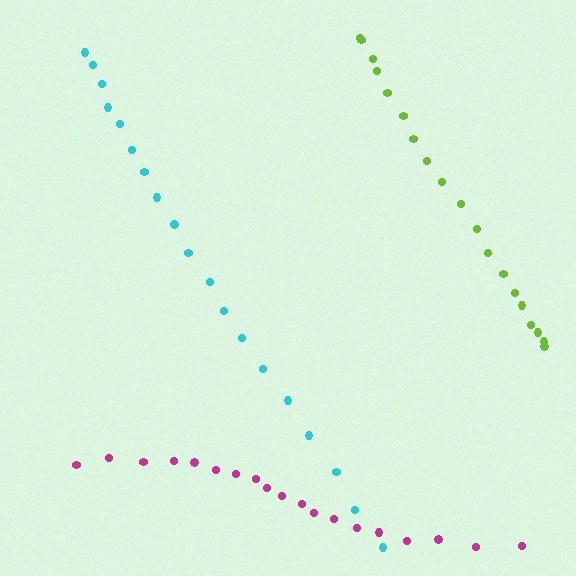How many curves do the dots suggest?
There are 3 distinct paths.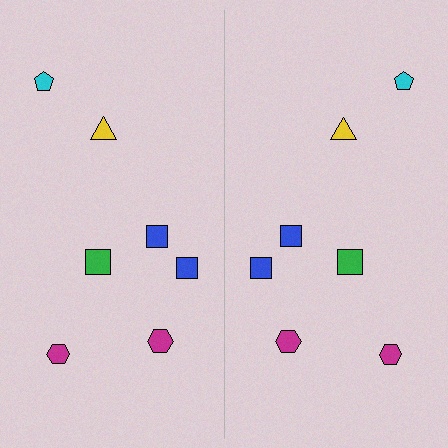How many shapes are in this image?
There are 14 shapes in this image.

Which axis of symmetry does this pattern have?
The pattern has a vertical axis of symmetry running through the center of the image.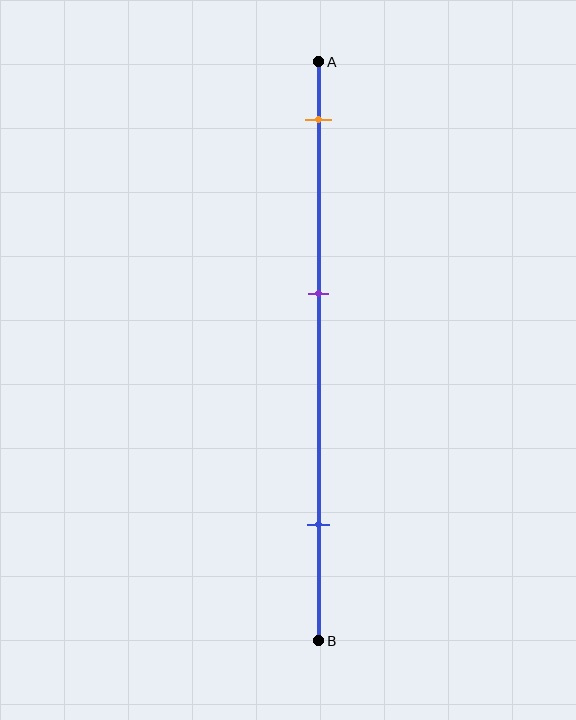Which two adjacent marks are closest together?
The orange and purple marks are the closest adjacent pair.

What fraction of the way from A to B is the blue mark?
The blue mark is approximately 80% (0.8) of the way from A to B.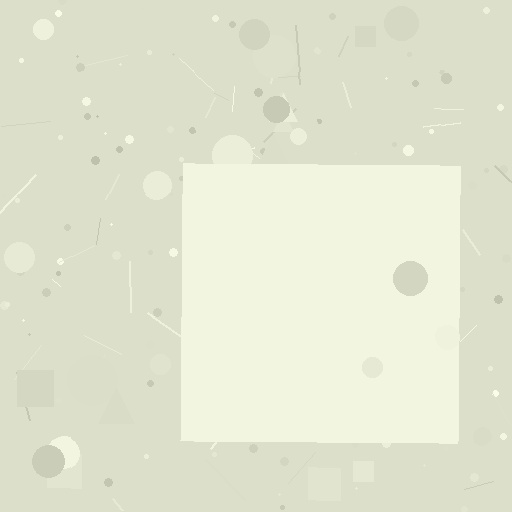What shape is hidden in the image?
A square is hidden in the image.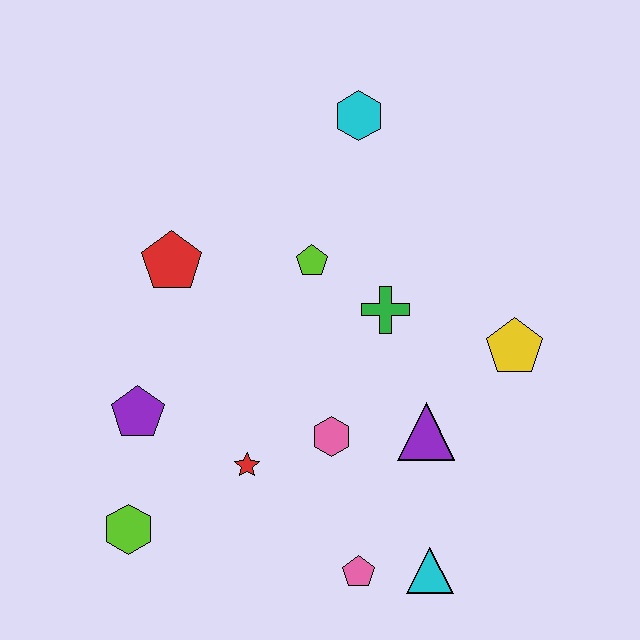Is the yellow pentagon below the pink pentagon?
No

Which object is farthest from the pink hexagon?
The cyan hexagon is farthest from the pink hexagon.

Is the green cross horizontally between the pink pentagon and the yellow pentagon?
Yes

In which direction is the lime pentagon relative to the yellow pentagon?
The lime pentagon is to the left of the yellow pentagon.